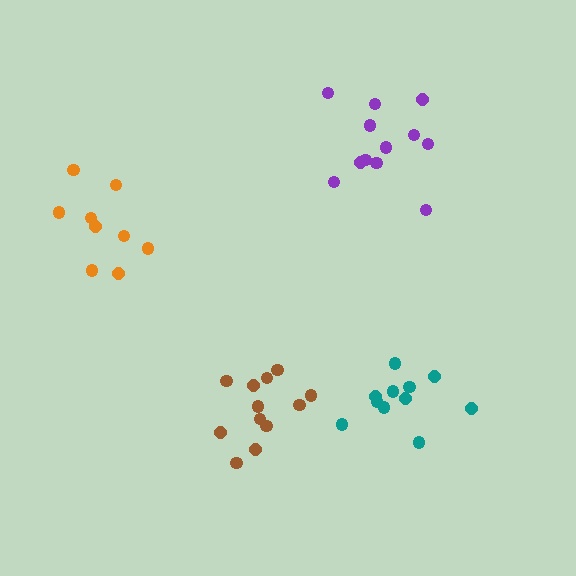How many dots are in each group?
Group 1: 9 dots, Group 2: 12 dots, Group 3: 12 dots, Group 4: 11 dots (44 total).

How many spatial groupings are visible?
There are 4 spatial groupings.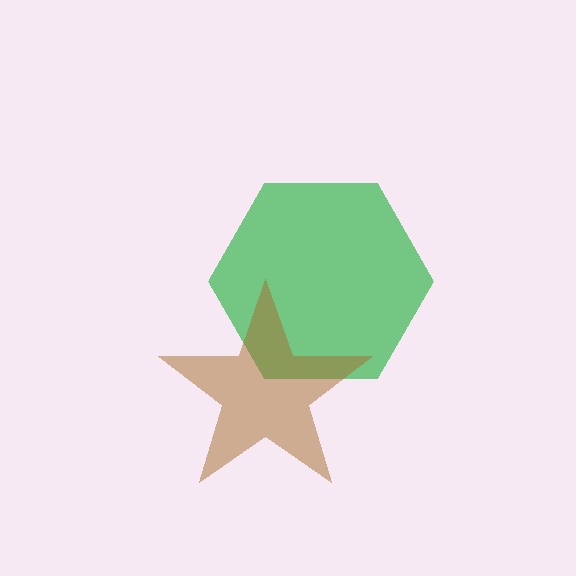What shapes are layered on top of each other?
The layered shapes are: a green hexagon, a brown star.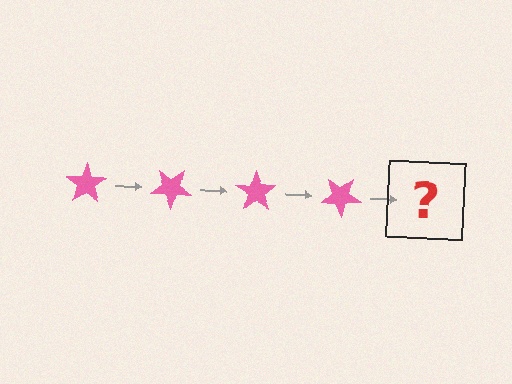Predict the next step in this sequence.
The next step is a pink star rotated 140 degrees.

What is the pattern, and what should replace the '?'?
The pattern is that the star rotates 35 degrees each step. The '?' should be a pink star rotated 140 degrees.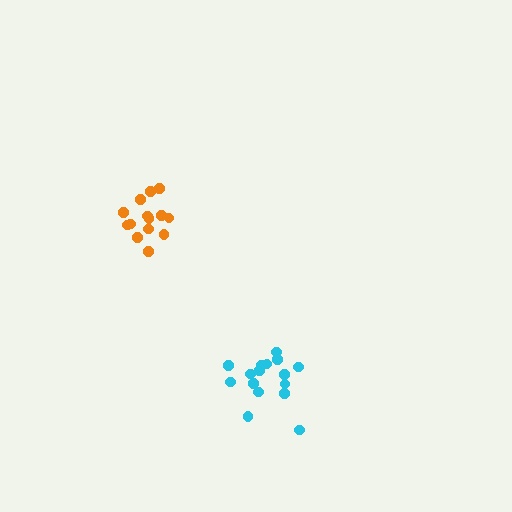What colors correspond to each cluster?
The clusters are colored: orange, cyan.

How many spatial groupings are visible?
There are 2 spatial groupings.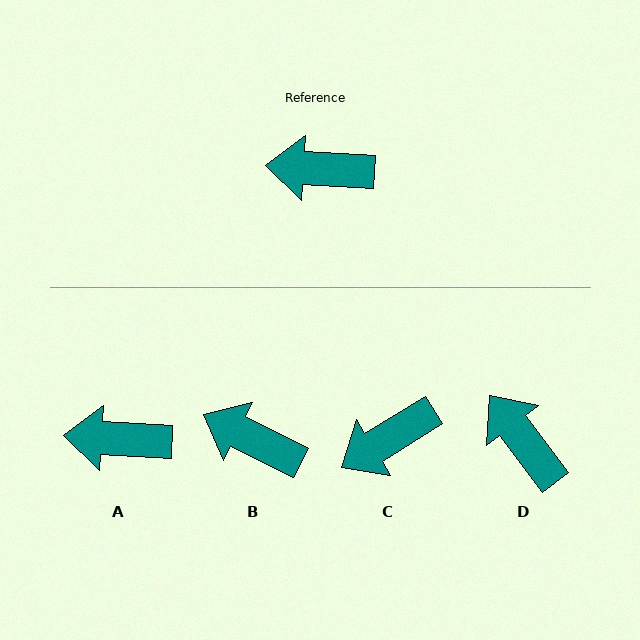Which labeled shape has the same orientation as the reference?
A.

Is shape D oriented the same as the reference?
No, it is off by about 49 degrees.